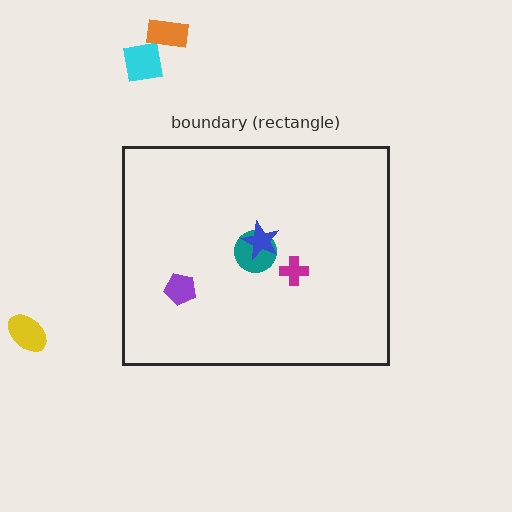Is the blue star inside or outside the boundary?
Inside.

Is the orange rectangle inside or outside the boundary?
Outside.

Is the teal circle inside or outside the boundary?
Inside.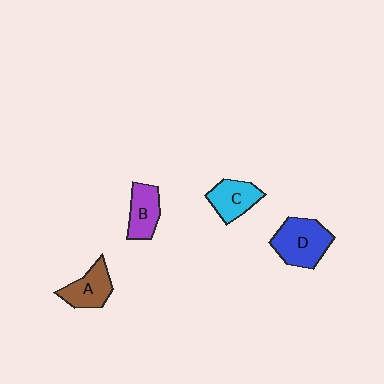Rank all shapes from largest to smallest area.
From largest to smallest: D (blue), C (cyan), A (brown), B (purple).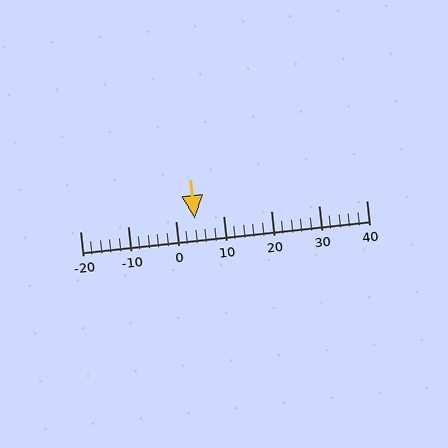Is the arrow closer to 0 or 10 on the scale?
The arrow is closer to 0.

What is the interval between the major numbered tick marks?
The major tick marks are spaced 10 units apart.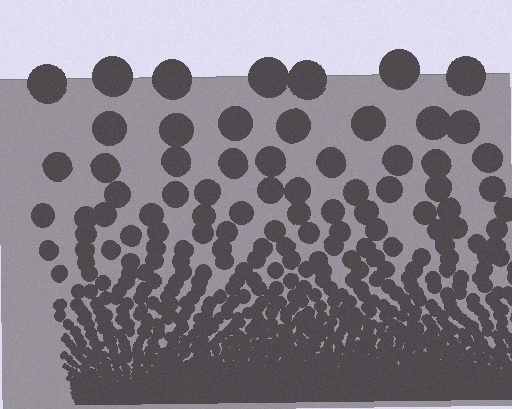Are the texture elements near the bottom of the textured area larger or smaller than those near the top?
Smaller. The gradient is inverted — elements near the bottom are smaller and denser.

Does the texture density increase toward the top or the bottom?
Density increases toward the bottom.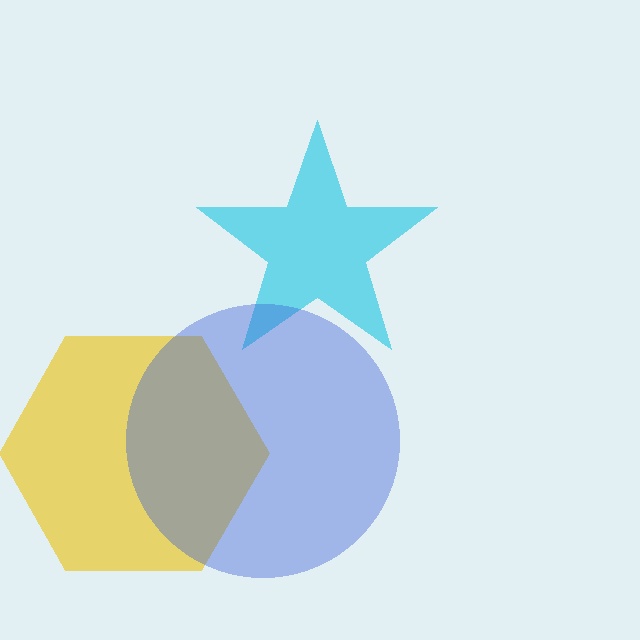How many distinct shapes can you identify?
There are 3 distinct shapes: a cyan star, a yellow hexagon, a blue circle.